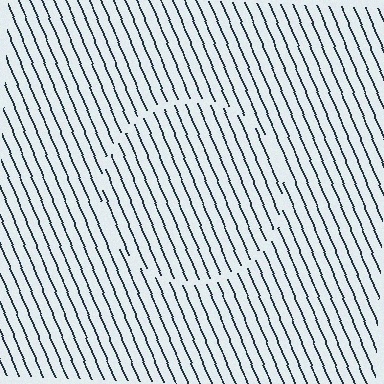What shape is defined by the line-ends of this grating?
An illusory circle. The interior of the shape contains the same grating, shifted by half a period — the contour is defined by the phase discontinuity where line-ends from the inner and outer gratings abut.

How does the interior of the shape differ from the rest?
The interior of the shape contains the same grating, shifted by half a period — the contour is defined by the phase discontinuity where line-ends from the inner and outer gratings abut.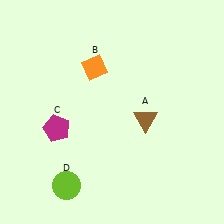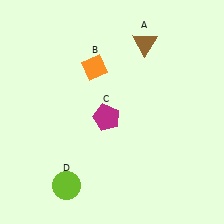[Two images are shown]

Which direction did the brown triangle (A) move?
The brown triangle (A) moved up.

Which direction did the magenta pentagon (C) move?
The magenta pentagon (C) moved right.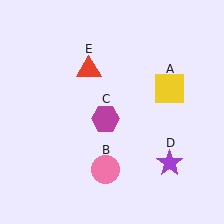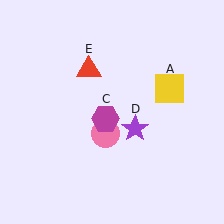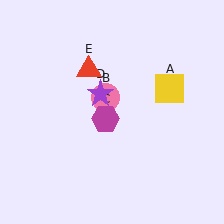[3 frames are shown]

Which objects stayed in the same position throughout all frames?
Yellow square (object A) and magenta hexagon (object C) and red triangle (object E) remained stationary.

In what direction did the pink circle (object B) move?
The pink circle (object B) moved up.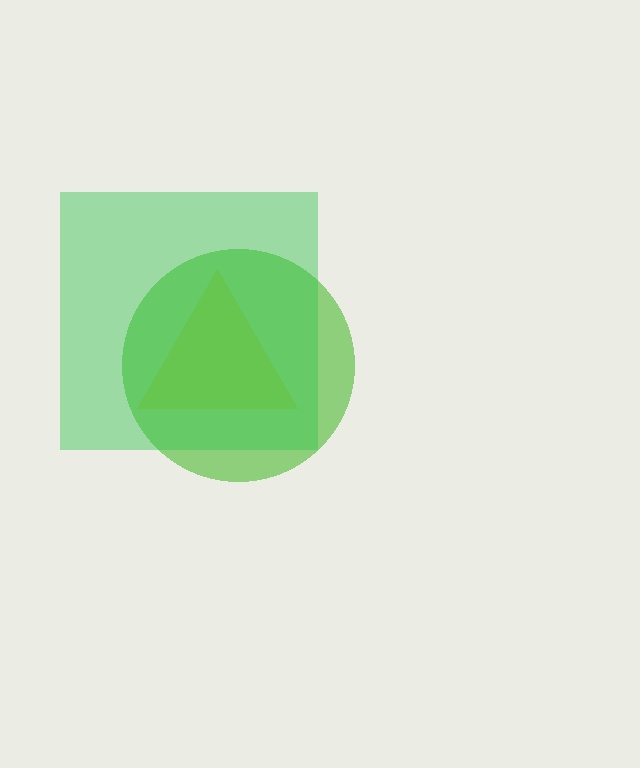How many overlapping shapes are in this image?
There are 3 overlapping shapes in the image.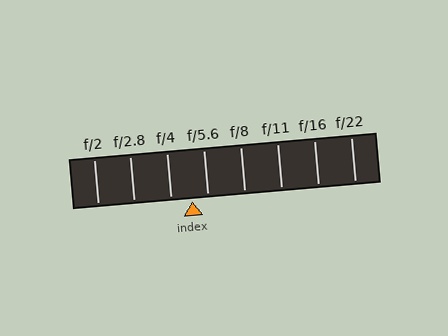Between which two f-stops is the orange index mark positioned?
The index mark is between f/4 and f/5.6.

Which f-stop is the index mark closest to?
The index mark is closest to f/5.6.